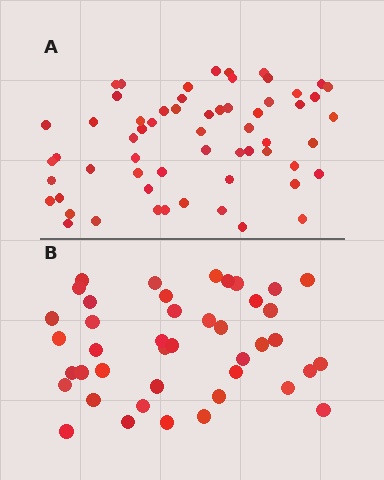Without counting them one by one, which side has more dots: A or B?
Region A (the top region) has more dots.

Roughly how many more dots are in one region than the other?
Region A has approximately 20 more dots than region B.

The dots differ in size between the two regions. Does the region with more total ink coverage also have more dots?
No. Region B has more total ink coverage because its dots are larger, but region A actually contains more individual dots. Total area can be misleading — the number of items is what matters here.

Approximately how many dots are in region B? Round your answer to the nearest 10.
About 40 dots. (The exact count is 42, which rounds to 40.)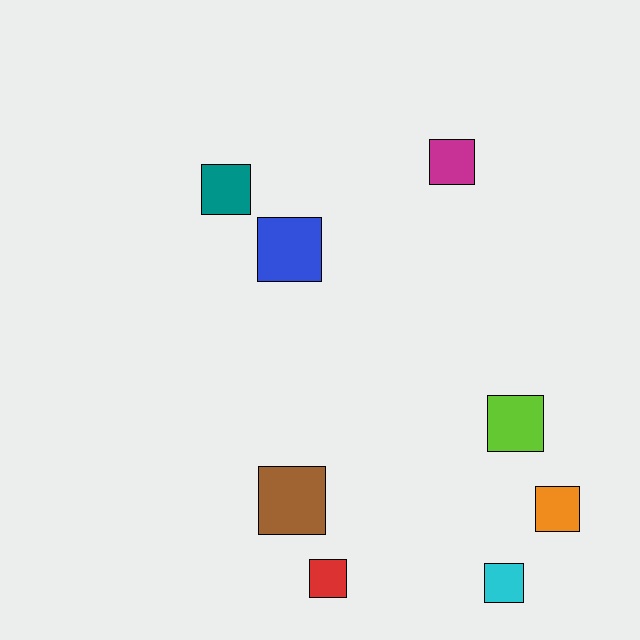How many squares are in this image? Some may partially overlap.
There are 8 squares.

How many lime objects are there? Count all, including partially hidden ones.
There is 1 lime object.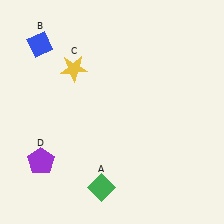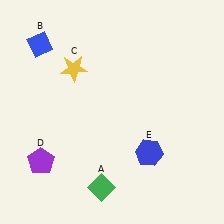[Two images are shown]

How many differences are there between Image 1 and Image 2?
There is 1 difference between the two images.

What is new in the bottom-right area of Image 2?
A blue hexagon (E) was added in the bottom-right area of Image 2.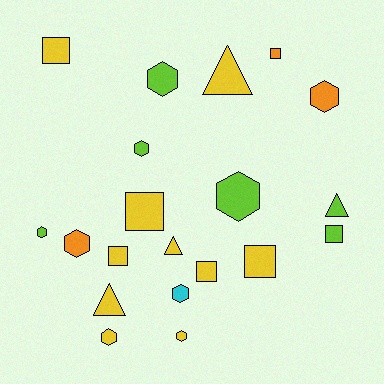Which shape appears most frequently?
Hexagon, with 9 objects.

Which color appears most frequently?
Yellow, with 10 objects.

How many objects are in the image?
There are 20 objects.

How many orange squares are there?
There is 1 orange square.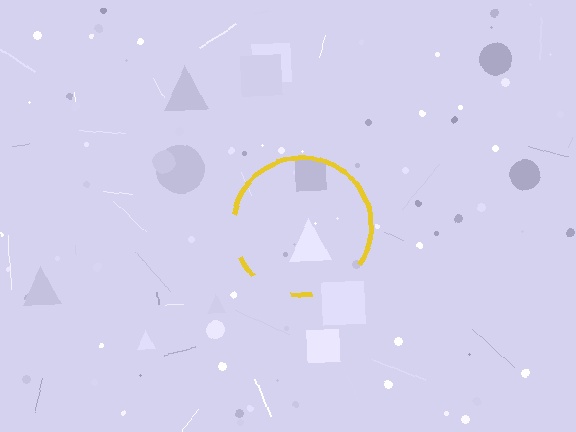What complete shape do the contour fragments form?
The contour fragments form a circle.